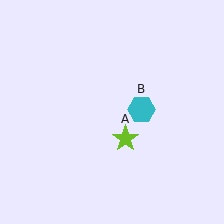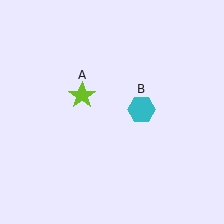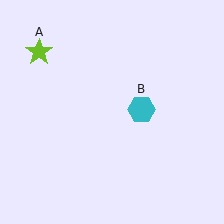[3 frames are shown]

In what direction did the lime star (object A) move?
The lime star (object A) moved up and to the left.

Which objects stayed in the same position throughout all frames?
Cyan hexagon (object B) remained stationary.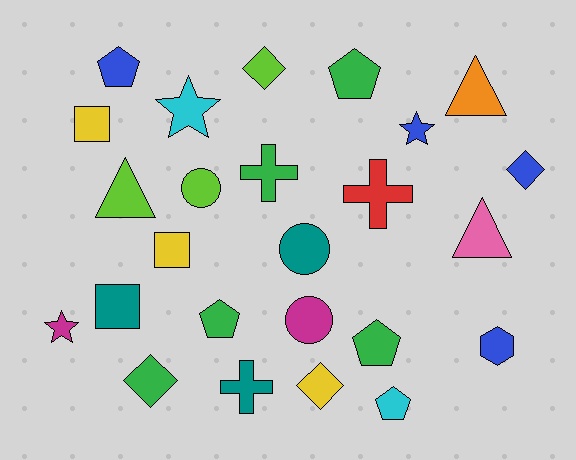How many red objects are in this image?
There is 1 red object.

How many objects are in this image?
There are 25 objects.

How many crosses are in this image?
There are 3 crosses.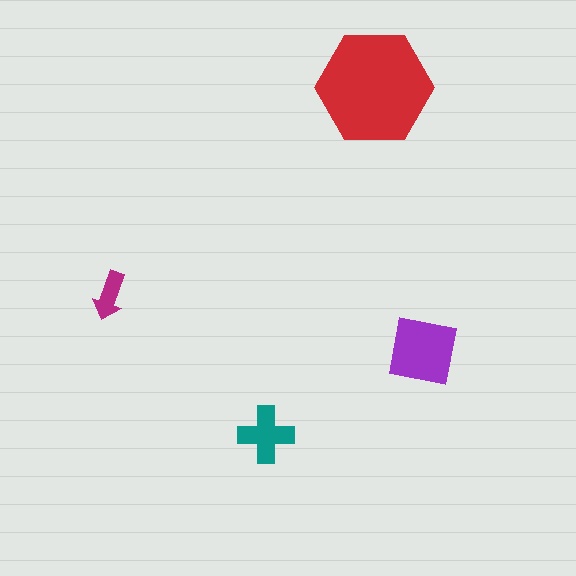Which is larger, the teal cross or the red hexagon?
The red hexagon.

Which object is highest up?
The red hexagon is topmost.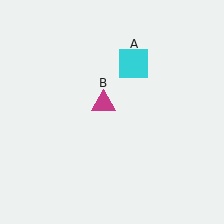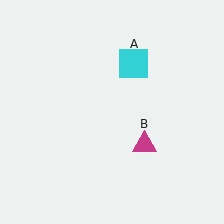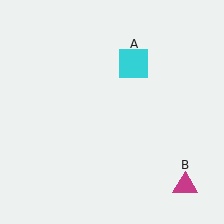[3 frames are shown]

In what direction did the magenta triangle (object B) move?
The magenta triangle (object B) moved down and to the right.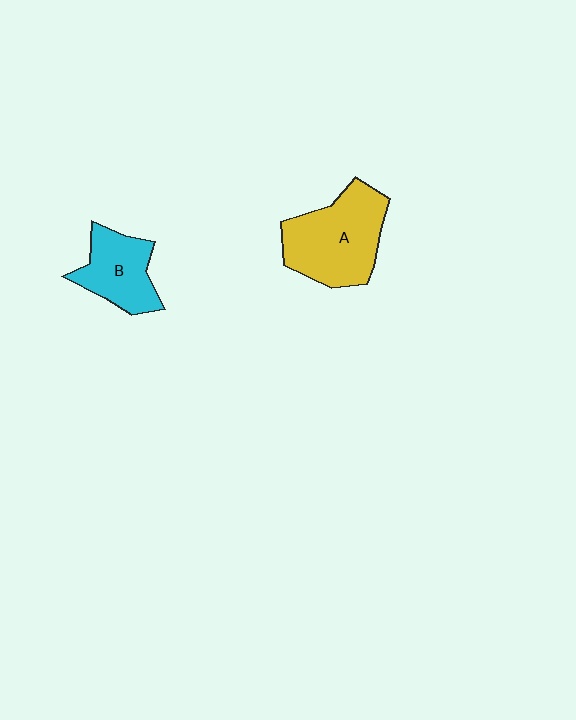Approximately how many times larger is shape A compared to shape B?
Approximately 1.6 times.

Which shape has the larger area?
Shape A (yellow).